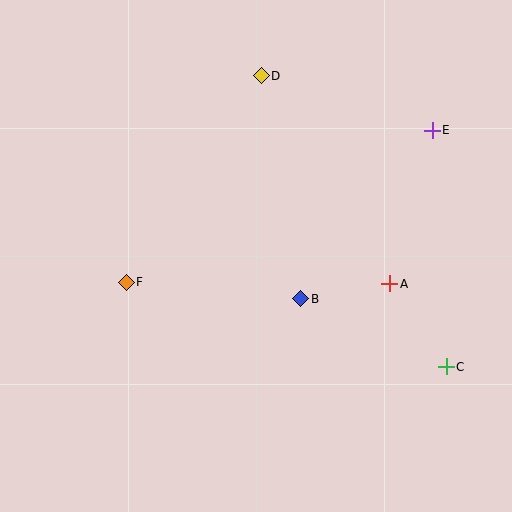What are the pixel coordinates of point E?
Point E is at (432, 130).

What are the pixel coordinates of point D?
Point D is at (261, 76).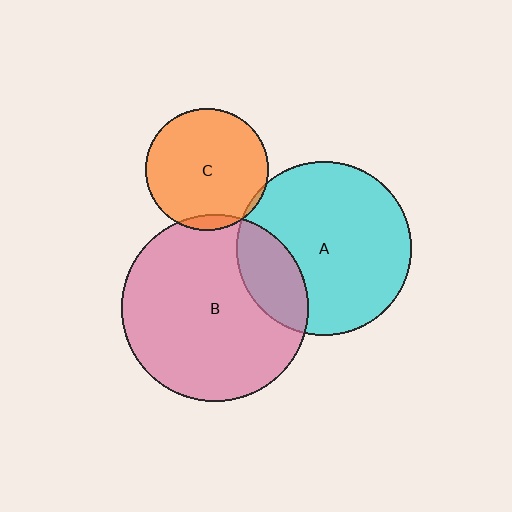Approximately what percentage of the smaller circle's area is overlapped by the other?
Approximately 5%.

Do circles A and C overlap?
Yes.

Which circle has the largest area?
Circle B (pink).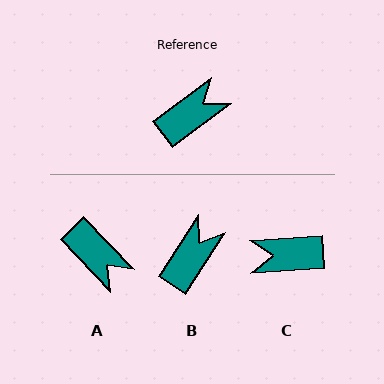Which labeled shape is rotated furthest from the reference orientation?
C, about 147 degrees away.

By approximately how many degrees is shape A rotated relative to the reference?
Approximately 83 degrees clockwise.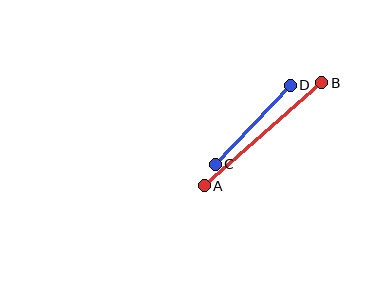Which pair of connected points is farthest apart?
Points A and B are farthest apart.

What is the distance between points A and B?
The distance is approximately 156 pixels.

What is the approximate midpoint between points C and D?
The midpoint is at approximately (253, 125) pixels.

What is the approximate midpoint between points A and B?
The midpoint is at approximately (263, 134) pixels.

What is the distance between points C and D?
The distance is approximately 109 pixels.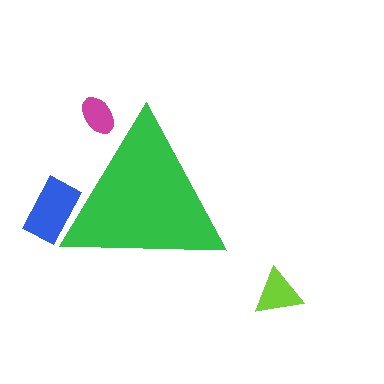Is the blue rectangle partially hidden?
Yes, the blue rectangle is partially hidden behind the green triangle.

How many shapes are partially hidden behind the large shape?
2 shapes are partially hidden.